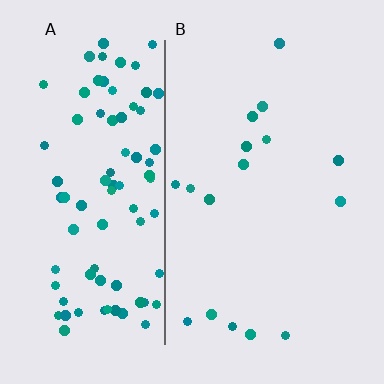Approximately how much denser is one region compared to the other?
Approximately 5.5× — region A over region B.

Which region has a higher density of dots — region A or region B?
A (the left).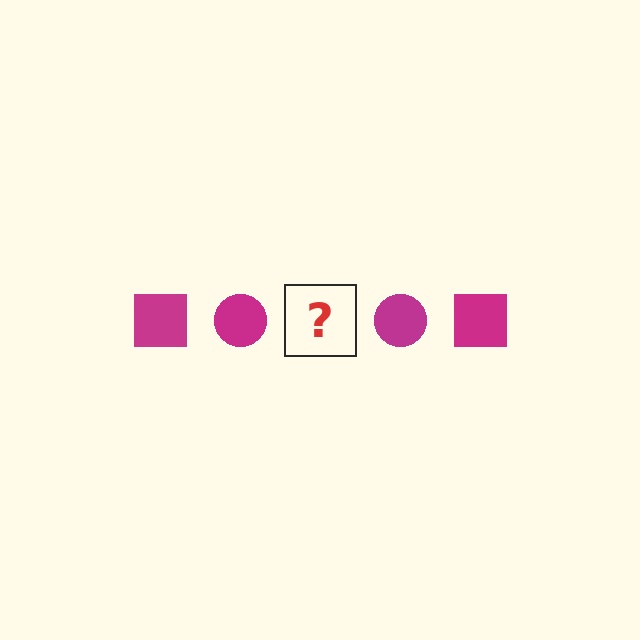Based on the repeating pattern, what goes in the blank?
The blank should be a magenta square.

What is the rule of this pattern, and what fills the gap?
The rule is that the pattern cycles through square, circle shapes in magenta. The gap should be filled with a magenta square.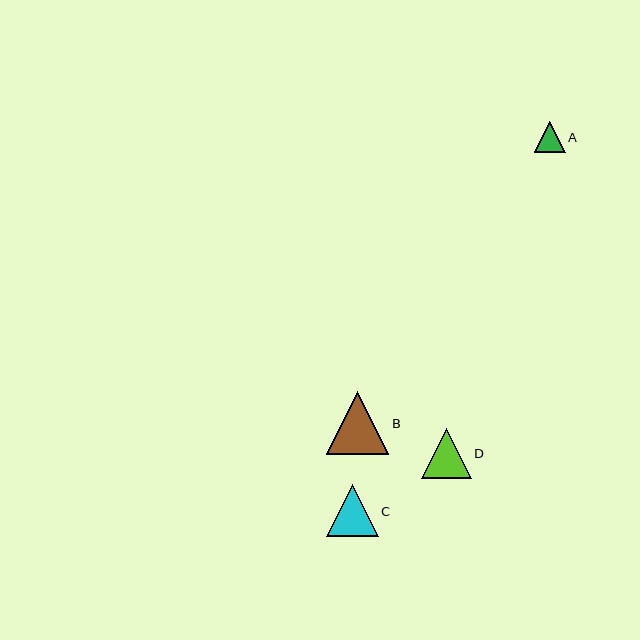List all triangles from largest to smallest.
From largest to smallest: B, C, D, A.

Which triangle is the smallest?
Triangle A is the smallest with a size of approximately 31 pixels.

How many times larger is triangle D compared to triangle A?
Triangle D is approximately 1.6 times the size of triangle A.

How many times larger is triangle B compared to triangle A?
Triangle B is approximately 2.0 times the size of triangle A.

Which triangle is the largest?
Triangle B is the largest with a size of approximately 62 pixels.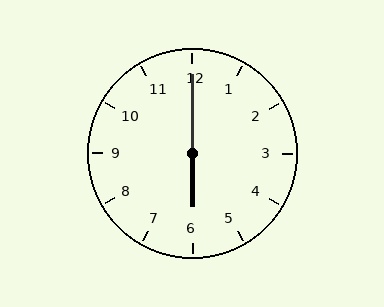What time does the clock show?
6:00.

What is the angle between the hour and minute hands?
Approximately 180 degrees.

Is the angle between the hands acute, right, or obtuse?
It is obtuse.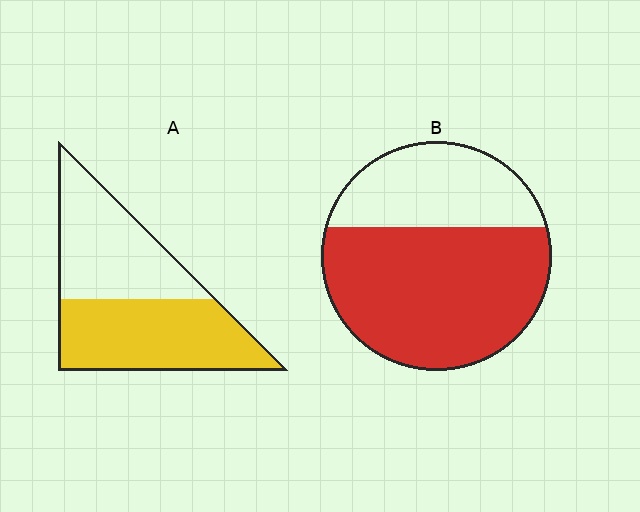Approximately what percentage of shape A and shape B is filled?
A is approximately 55% and B is approximately 65%.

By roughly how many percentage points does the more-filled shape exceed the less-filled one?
By roughly 15 percentage points (B over A).